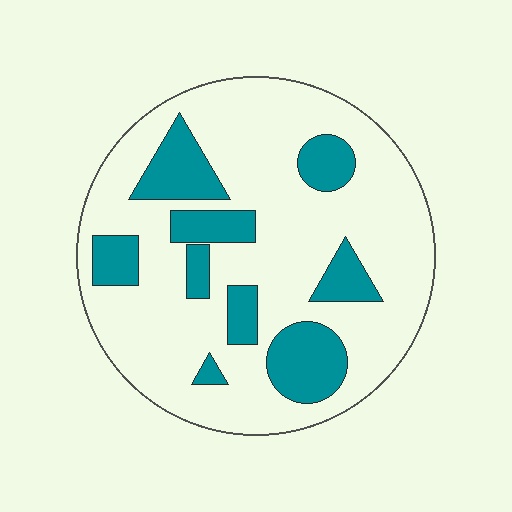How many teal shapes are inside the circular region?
9.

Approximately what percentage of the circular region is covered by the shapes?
Approximately 25%.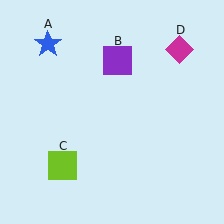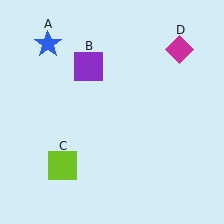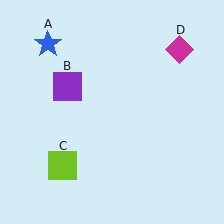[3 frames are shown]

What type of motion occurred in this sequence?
The purple square (object B) rotated counterclockwise around the center of the scene.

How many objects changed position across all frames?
1 object changed position: purple square (object B).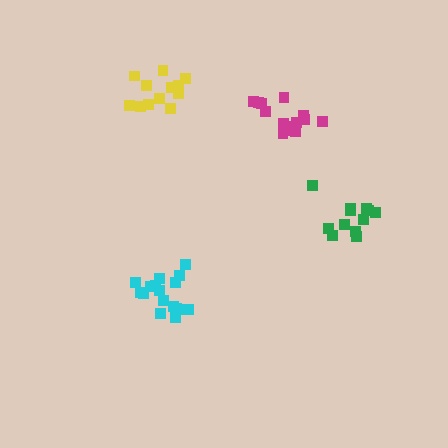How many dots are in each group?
Group 1: 12 dots, Group 2: 14 dots, Group 3: 12 dots, Group 4: 17 dots (55 total).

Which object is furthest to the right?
The green cluster is rightmost.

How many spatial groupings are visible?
There are 4 spatial groupings.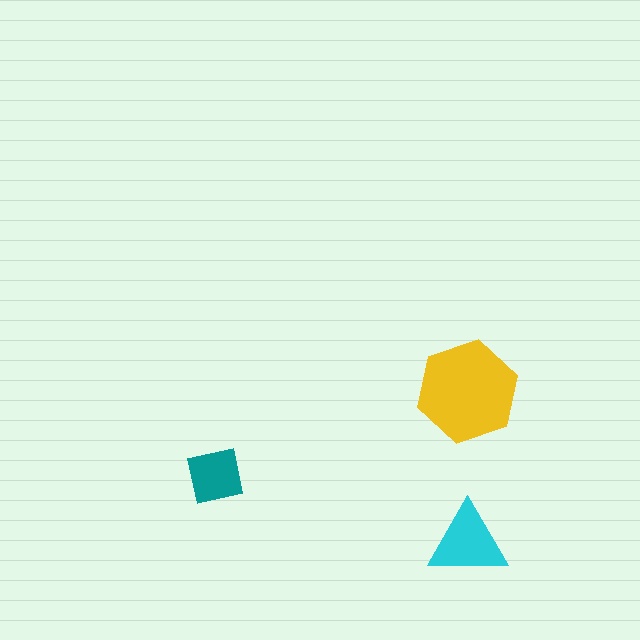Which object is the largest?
The yellow hexagon.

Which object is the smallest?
The teal square.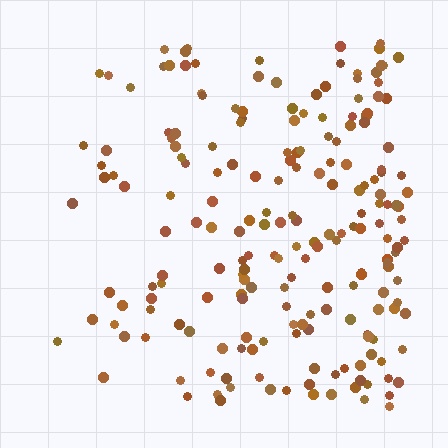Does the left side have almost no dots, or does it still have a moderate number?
Still a moderate number, just noticeably fewer than the right.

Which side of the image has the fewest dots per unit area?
The left.